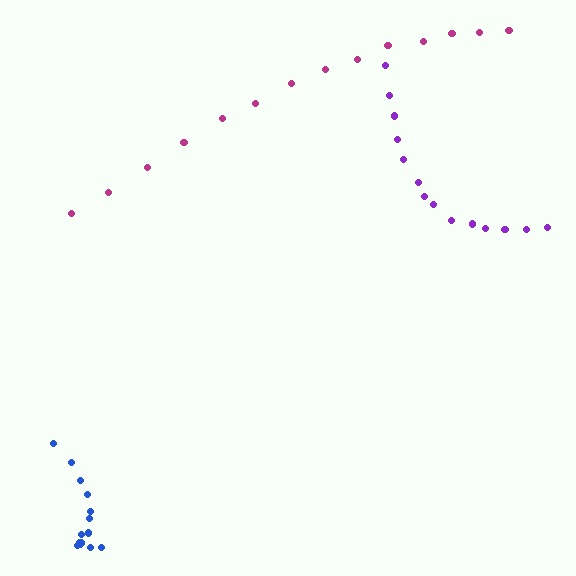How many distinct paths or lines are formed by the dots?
There are 3 distinct paths.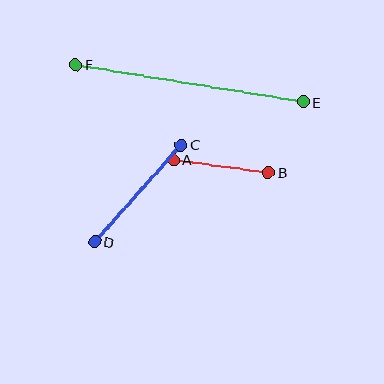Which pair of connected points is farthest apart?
Points E and F are farthest apart.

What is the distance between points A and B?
The distance is approximately 96 pixels.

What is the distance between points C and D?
The distance is approximately 130 pixels.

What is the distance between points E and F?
The distance is approximately 231 pixels.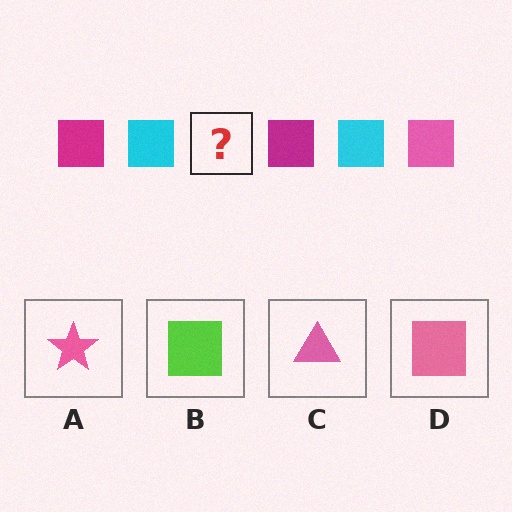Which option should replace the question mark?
Option D.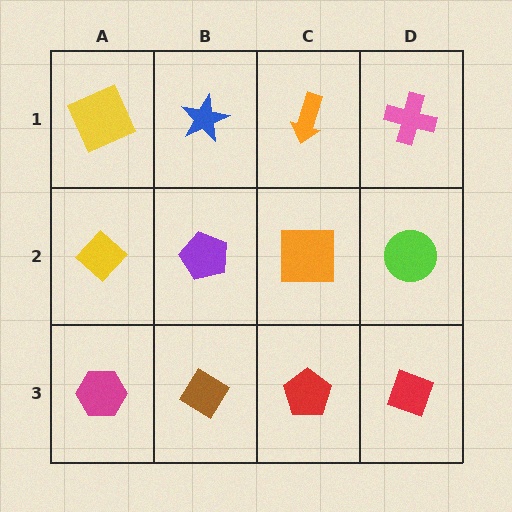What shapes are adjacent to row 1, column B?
A purple pentagon (row 2, column B), a yellow square (row 1, column A), an orange arrow (row 1, column C).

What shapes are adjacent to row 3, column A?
A yellow diamond (row 2, column A), a brown diamond (row 3, column B).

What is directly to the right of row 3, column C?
A red diamond.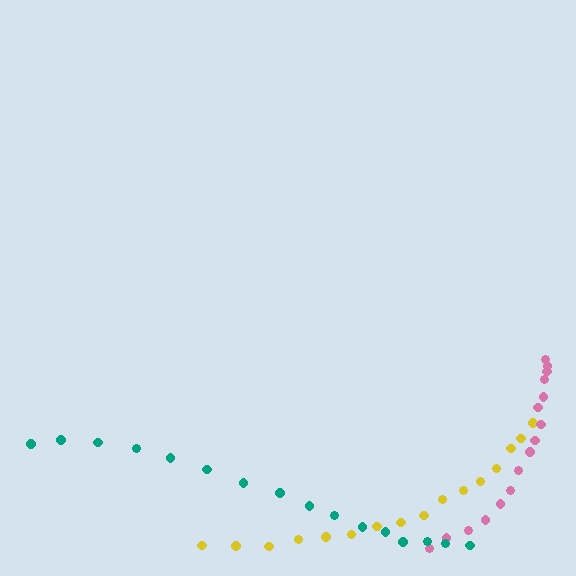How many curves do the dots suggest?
There are 3 distinct paths.